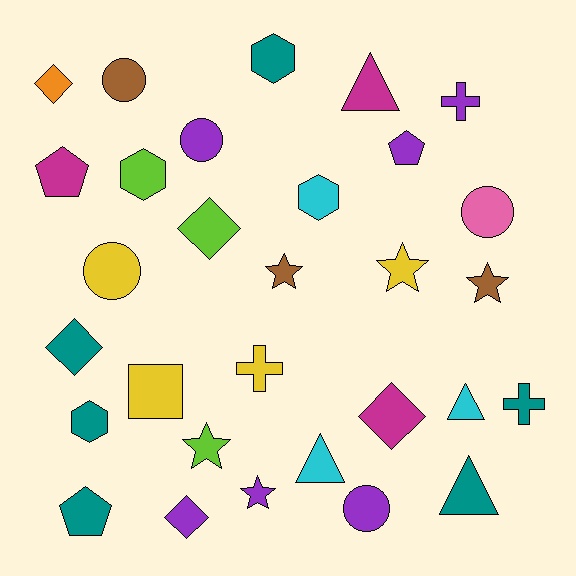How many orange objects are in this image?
There is 1 orange object.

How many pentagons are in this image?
There are 3 pentagons.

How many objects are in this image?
There are 30 objects.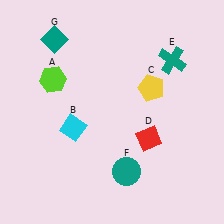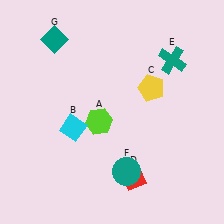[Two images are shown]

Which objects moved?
The objects that moved are: the lime hexagon (A), the red diamond (D).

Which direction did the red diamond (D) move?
The red diamond (D) moved down.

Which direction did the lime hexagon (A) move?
The lime hexagon (A) moved right.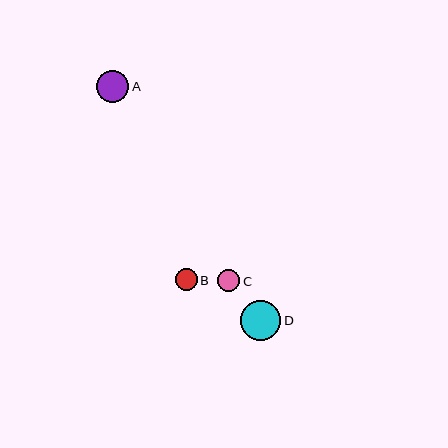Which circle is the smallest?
Circle B is the smallest with a size of approximately 22 pixels.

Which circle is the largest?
Circle D is the largest with a size of approximately 40 pixels.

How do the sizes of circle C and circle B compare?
Circle C and circle B are approximately the same size.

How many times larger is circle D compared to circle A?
Circle D is approximately 1.2 times the size of circle A.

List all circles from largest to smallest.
From largest to smallest: D, A, C, B.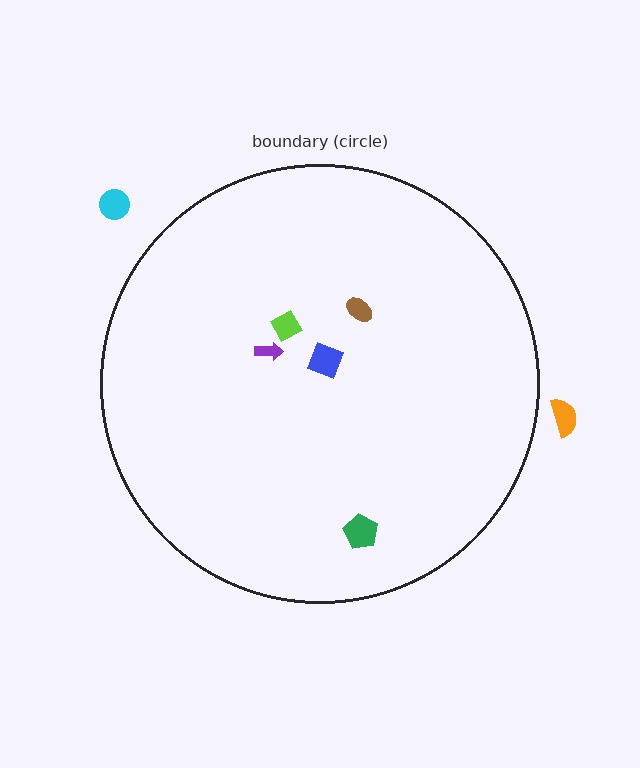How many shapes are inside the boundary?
5 inside, 2 outside.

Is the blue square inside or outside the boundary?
Inside.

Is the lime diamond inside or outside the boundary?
Inside.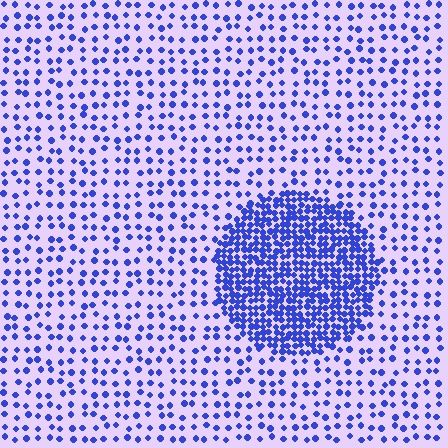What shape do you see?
I see a circle.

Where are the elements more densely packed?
The elements are more densely packed inside the circle boundary.